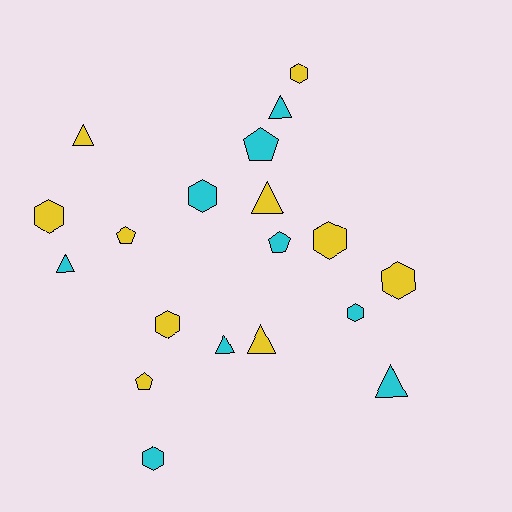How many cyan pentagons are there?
There are 2 cyan pentagons.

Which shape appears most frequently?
Hexagon, with 8 objects.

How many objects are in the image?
There are 19 objects.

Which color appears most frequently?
Yellow, with 10 objects.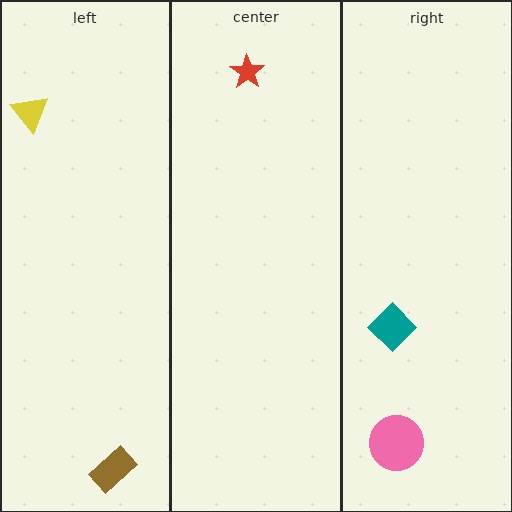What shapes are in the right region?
The teal diamond, the pink circle.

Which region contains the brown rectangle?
The left region.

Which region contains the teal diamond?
The right region.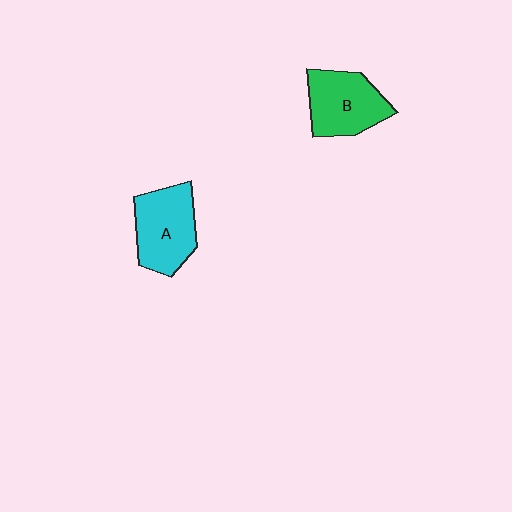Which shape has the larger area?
Shape A (cyan).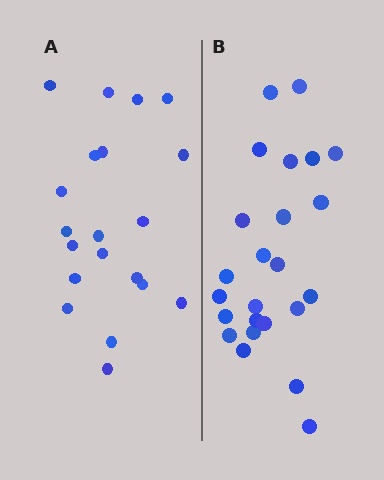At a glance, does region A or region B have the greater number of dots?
Region B (the right region) has more dots.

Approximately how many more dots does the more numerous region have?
Region B has about 4 more dots than region A.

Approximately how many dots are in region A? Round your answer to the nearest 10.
About 20 dots.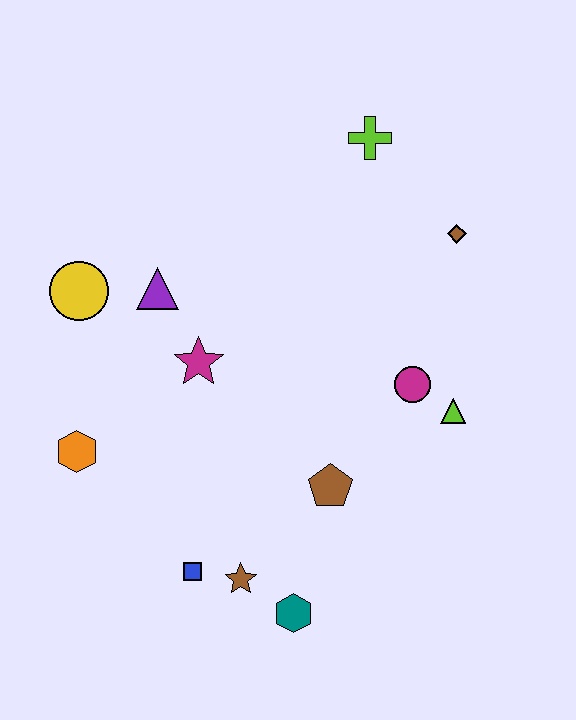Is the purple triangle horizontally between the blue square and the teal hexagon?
No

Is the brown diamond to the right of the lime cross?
Yes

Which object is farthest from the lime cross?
The teal hexagon is farthest from the lime cross.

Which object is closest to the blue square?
The brown star is closest to the blue square.